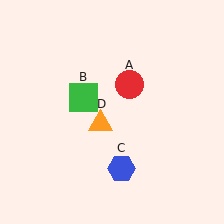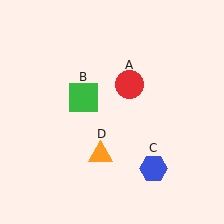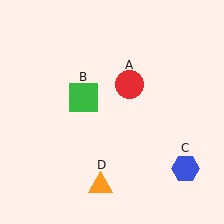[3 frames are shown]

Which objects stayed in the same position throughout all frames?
Red circle (object A) and green square (object B) remained stationary.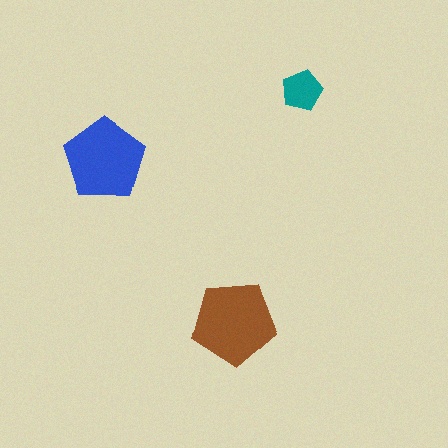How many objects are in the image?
There are 3 objects in the image.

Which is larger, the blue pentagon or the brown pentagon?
The brown one.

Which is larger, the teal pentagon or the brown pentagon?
The brown one.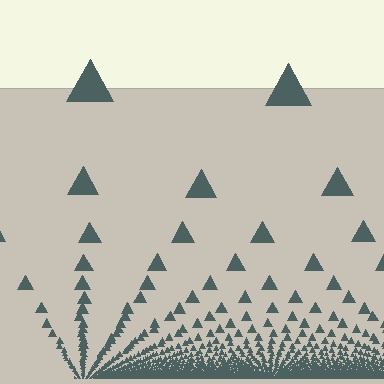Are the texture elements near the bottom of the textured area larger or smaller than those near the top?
Smaller. The gradient is inverted — elements near the bottom are smaller and denser.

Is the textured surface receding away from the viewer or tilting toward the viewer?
The surface appears to tilt toward the viewer. Texture elements get larger and sparser toward the top.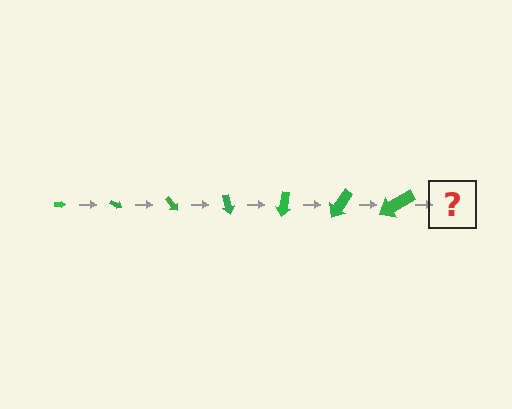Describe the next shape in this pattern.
It should be an arrow, larger than the previous one and rotated 175 degrees from the start.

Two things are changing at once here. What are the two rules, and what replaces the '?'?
The two rules are that the arrow grows larger each step and it rotates 25 degrees each step. The '?' should be an arrow, larger than the previous one and rotated 175 degrees from the start.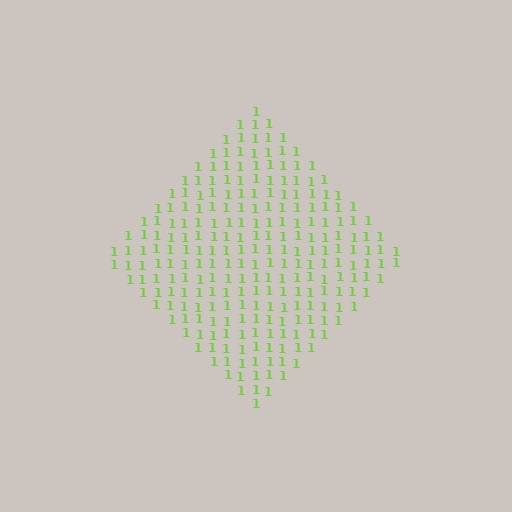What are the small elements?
The small elements are digit 1's.